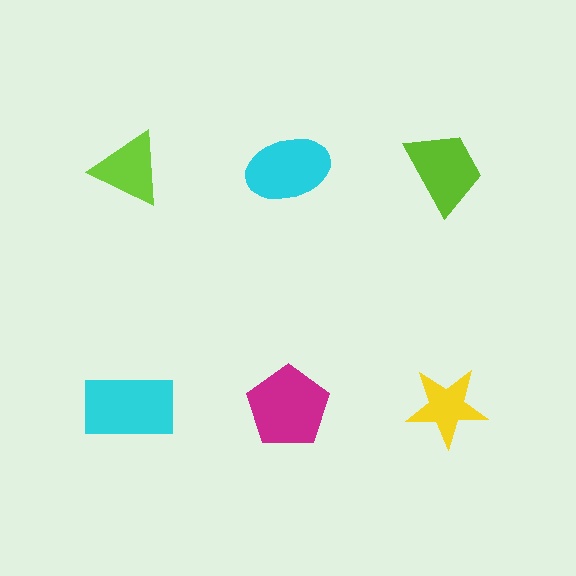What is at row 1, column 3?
A lime trapezoid.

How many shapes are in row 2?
3 shapes.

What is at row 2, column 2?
A magenta pentagon.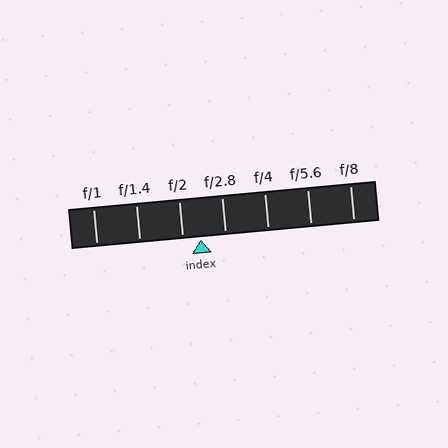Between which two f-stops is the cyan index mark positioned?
The index mark is between f/2 and f/2.8.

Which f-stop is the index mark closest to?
The index mark is closest to f/2.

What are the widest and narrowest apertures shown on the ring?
The widest aperture shown is f/1 and the narrowest is f/8.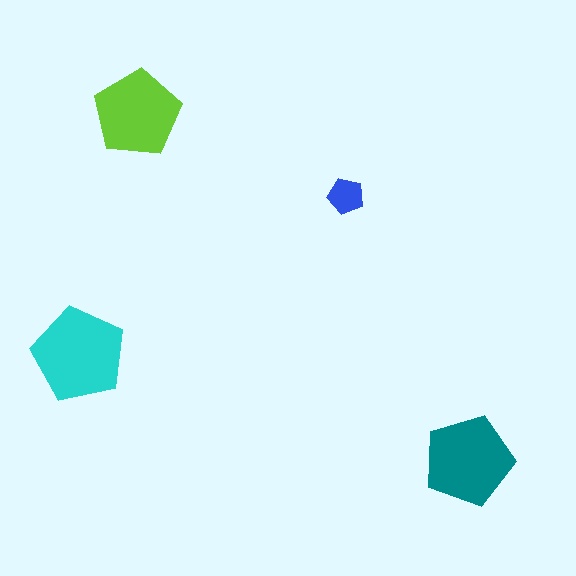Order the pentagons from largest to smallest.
the cyan one, the teal one, the lime one, the blue one.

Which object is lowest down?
The teal pentagon is bottommost.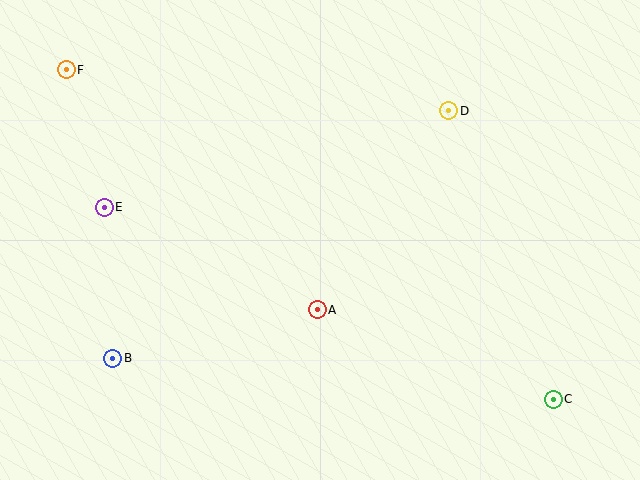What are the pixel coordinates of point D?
Point D is at (449, 111).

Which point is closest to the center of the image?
Point A at (317, 310) is closest to the center.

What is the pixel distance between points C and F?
The distance between C and F is 588 pixels.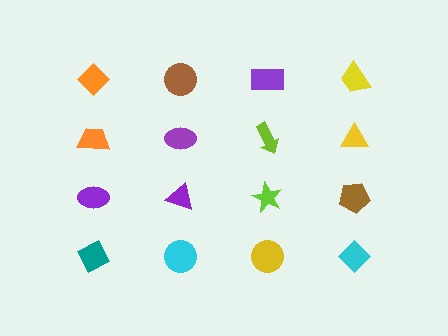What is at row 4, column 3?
A yellow circle.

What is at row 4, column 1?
A teal diamond.